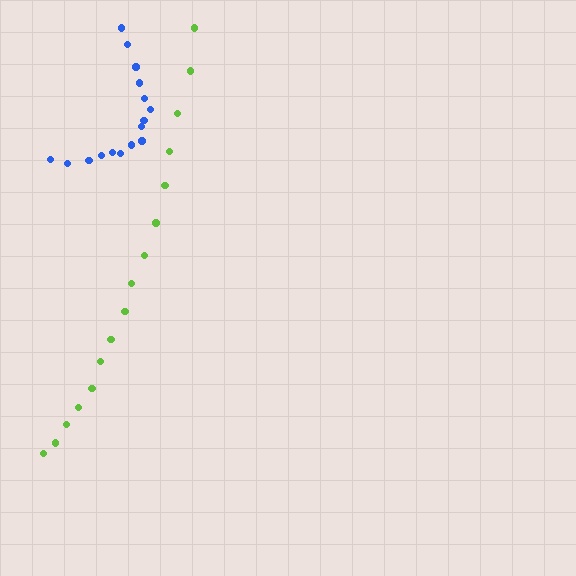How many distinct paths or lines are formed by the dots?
There are 2 distinct paths.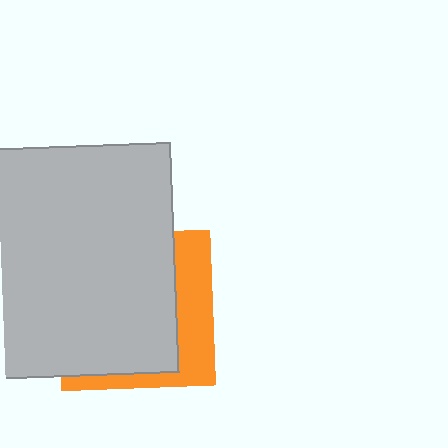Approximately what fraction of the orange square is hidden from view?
Roughly 70% of the orange square is hidden behind the light gray square.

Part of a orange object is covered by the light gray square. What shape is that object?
It is a square.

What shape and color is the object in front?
The object in front is a light gray square.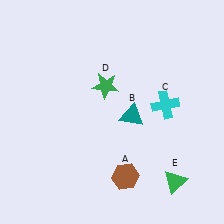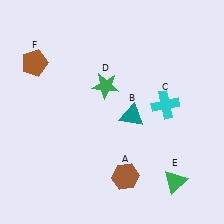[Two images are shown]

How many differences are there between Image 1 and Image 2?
There is 1 difference between the two images.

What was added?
A brown pentagon (F) was added in Image 2.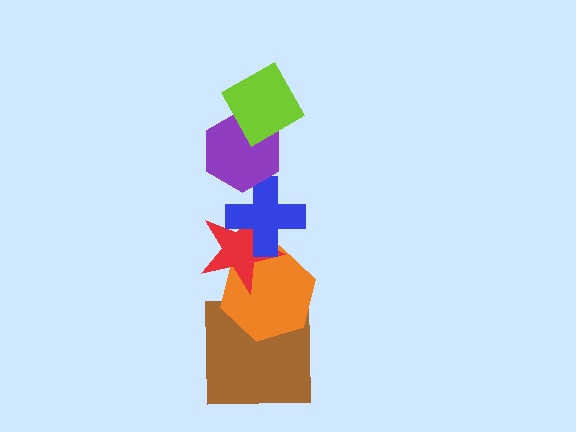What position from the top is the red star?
The red star is 4th from the top.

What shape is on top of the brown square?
The orange hexagon is on top of the brown square.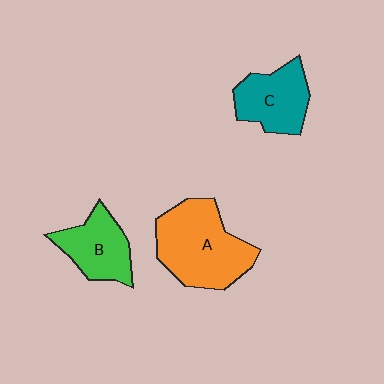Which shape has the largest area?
Shape A (orange).